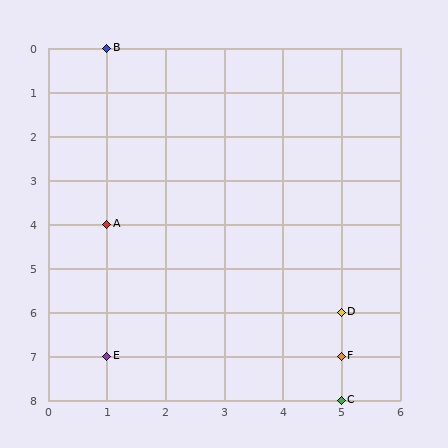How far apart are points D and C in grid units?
Points D and C are 2 rows apart.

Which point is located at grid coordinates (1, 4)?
Point A is at (1, 4).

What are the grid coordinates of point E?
Point E is at grid coordinates (1, 7).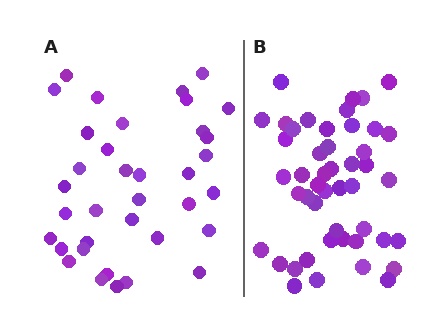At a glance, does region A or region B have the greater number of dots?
Region B (the right region) has more dots.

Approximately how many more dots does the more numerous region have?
Region B has roughly 12 or so more dots than region A.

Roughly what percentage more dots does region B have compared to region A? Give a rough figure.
About 30% more.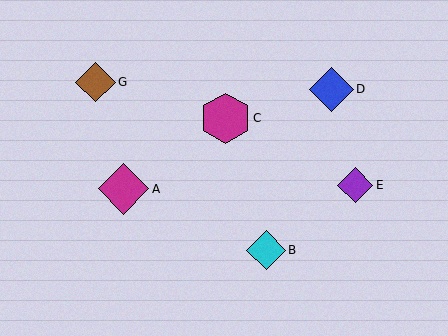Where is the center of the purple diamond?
The center of the purple diamond is at (355, 185).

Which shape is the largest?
The magenta diamond (labeled A) is the largest.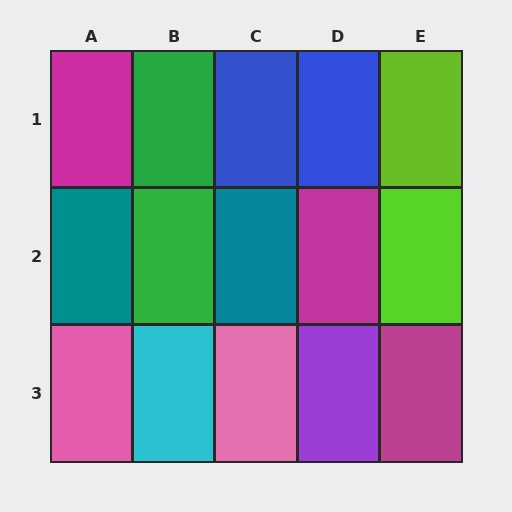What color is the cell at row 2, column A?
Teal.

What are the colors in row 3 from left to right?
Pink, cyan, pink, purple, magenta.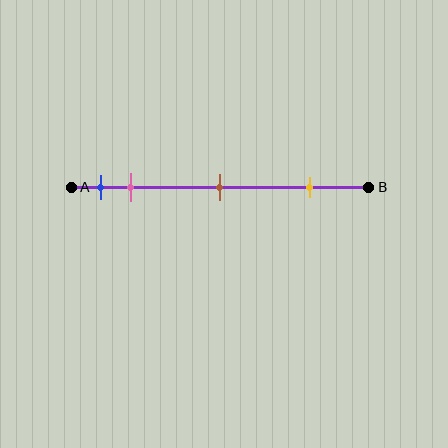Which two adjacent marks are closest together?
The blue and pink marks are the closest adjacent pair.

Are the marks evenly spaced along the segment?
No, the marks are not evenly spaced.